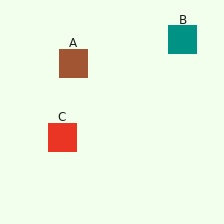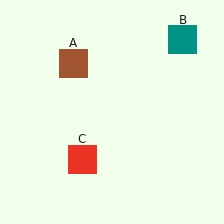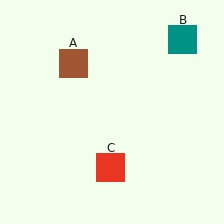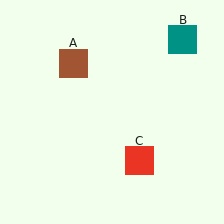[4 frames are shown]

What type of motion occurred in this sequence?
The red square (object C) rotated counterclockwise around the center of the scene.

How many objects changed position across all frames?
1 object changed position: red square (object C).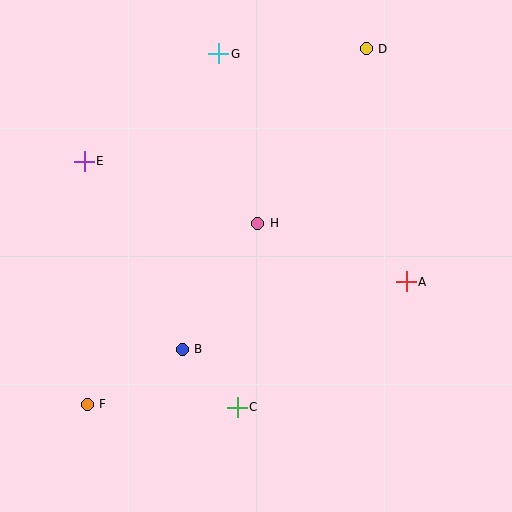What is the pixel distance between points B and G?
The distance between B and G is 298 pixels.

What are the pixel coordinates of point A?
Point A is at (406, 282).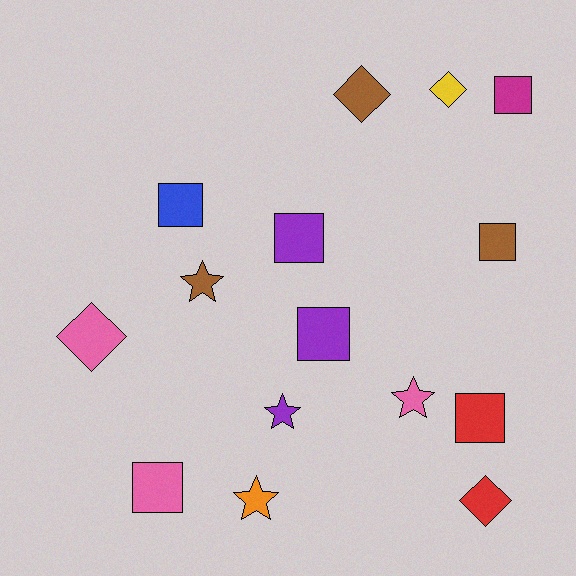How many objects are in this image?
There are 15 objects.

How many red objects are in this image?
There are 2 red objects.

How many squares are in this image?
There are 7 squares.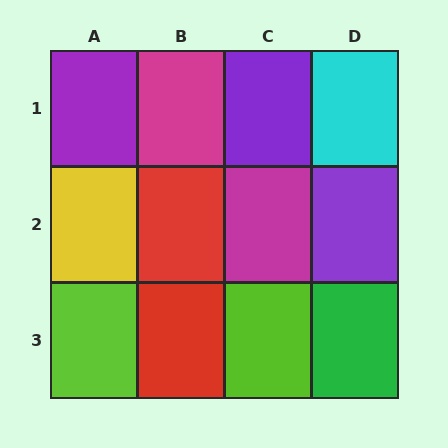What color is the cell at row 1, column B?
Magenta.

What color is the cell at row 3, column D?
Green.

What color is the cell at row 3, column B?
Red.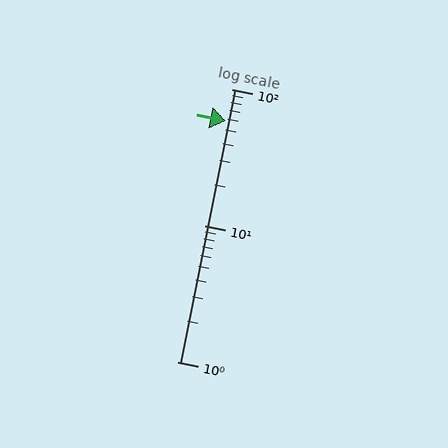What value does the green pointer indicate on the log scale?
The pointer indicates approximately 58.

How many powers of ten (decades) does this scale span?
The scale spans 2 decades, from 1 to 100.